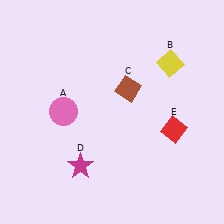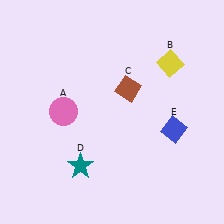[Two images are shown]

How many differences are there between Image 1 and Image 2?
There are 2 differences between the two images.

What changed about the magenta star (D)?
In Image 1, D is magenta. In Image 2, it changed to teal.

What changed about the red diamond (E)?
In Image 1, E is red. In Image 2, it changed to blue.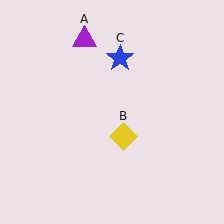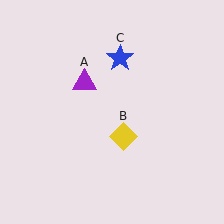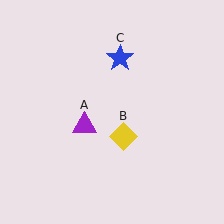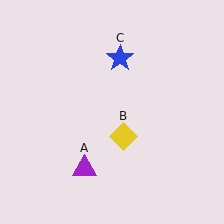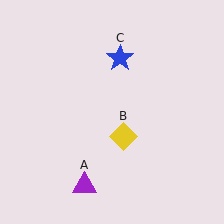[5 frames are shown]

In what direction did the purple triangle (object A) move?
The purple triangle (object A) moved down.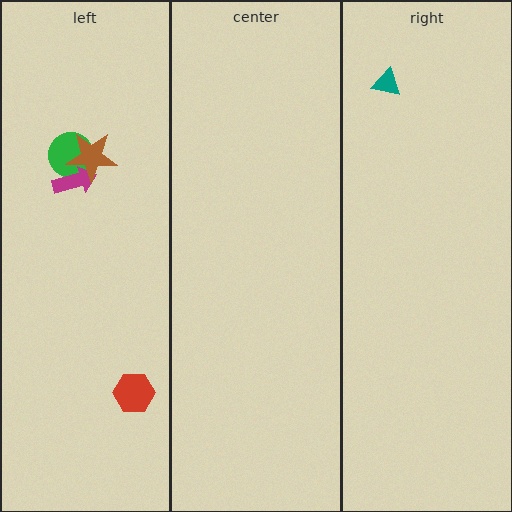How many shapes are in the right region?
1.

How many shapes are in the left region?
4.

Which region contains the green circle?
The left region.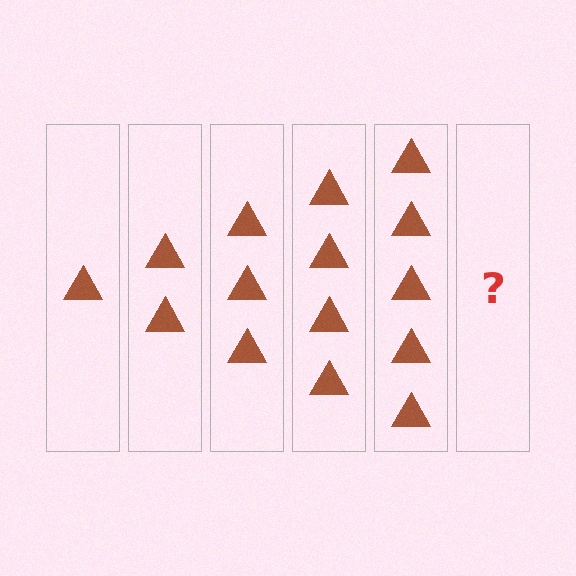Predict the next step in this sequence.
The next step is 6 triangles.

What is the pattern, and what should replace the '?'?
The pattern is that each step adds one more triangle. The '?' should be 6 triangles.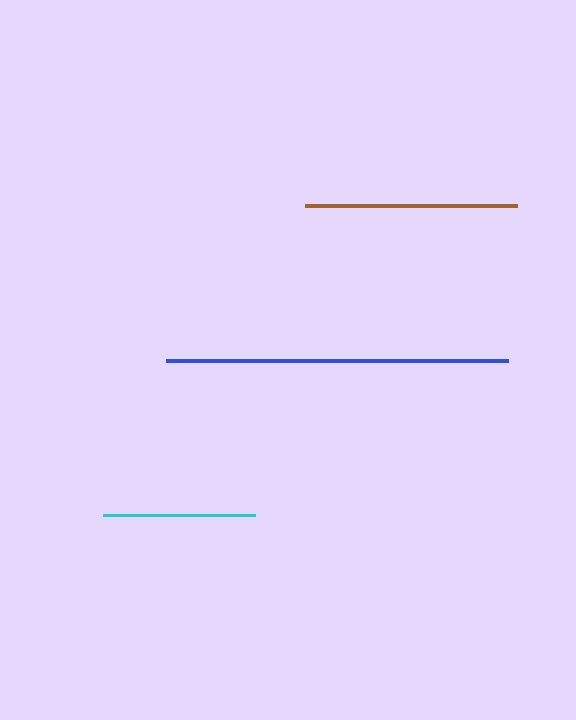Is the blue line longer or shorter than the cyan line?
The blue line is longer than the cyan line.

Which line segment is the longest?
The blue line is the longest at approximately 343 pixels.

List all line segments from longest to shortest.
From longest to shortest: blue, brown, cyan.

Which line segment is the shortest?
The cyan line is the shortest at approximately 152 pixels.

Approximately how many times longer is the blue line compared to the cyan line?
The blue line is approximately 2.3 times the length of the cyan line.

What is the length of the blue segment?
The blue segment is approximately 343 pixels long.